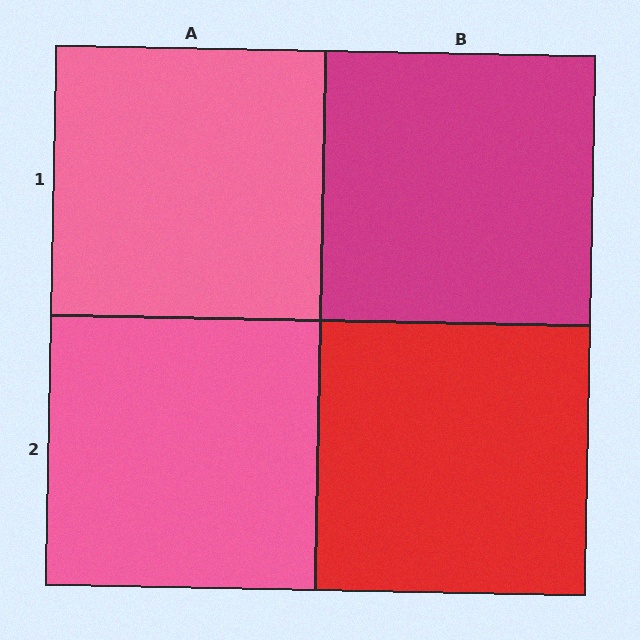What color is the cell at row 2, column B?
Red.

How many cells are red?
1 cell is red.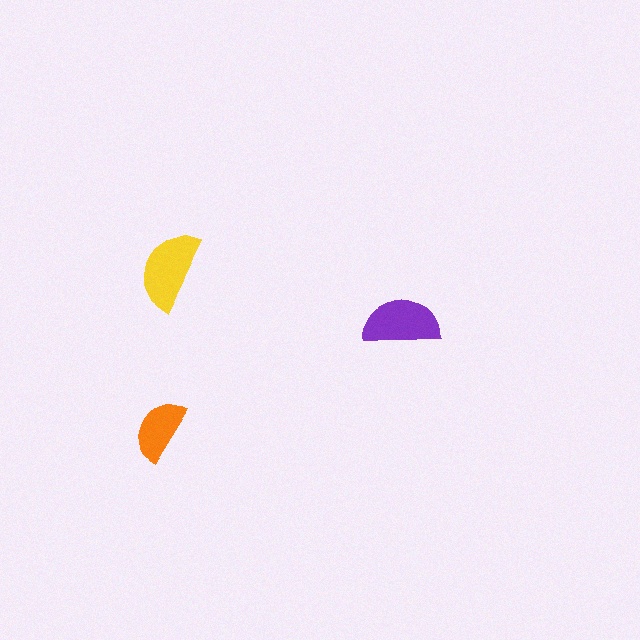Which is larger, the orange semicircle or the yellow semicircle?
The yellow one.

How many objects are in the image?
There are 3 objects in the image.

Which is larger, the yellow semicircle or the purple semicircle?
The yellow one.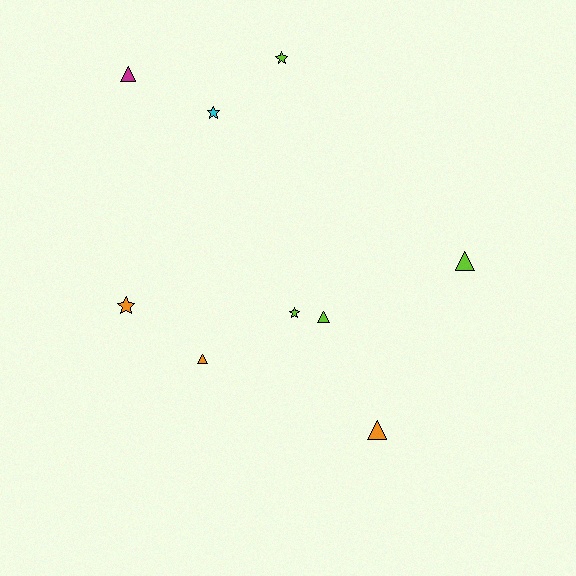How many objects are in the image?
There are 9 objects.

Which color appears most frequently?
Lime, with 4 objects.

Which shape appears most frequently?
Triangle, with 5 objects.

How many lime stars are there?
There are 2 lime stars.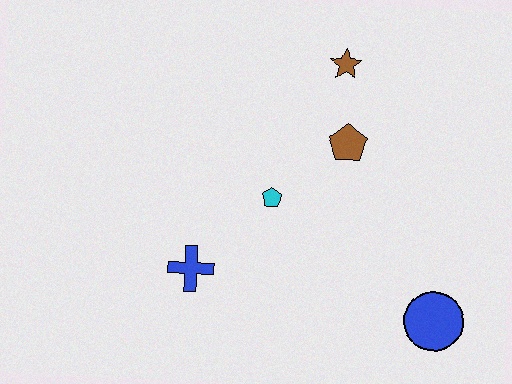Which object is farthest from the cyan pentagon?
The blue circle is farthest from the cyan pentagon.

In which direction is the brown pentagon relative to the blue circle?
The brown pentagon is above the blue circle.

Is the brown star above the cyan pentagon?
Yes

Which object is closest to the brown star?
The brown pentagon is closest to the brown star.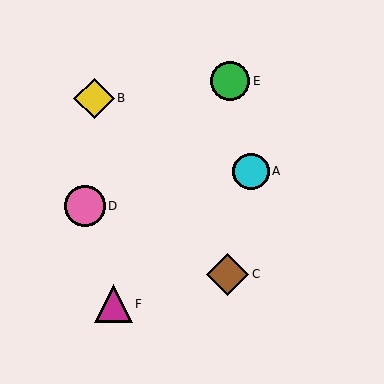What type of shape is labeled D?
Shape D is a pink circle.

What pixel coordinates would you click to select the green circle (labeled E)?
Click at (230, 81) to select the green circle E.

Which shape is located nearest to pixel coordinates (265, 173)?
The cyan circle (labeled A) at (251, 171) is nearest to that location.